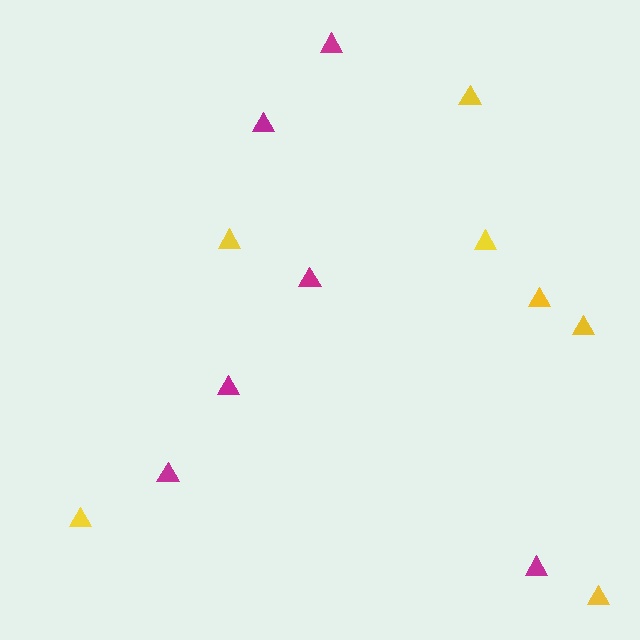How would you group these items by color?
There are 2 groups: one group of yellow triangles (7) and one group of magenta triangles (6).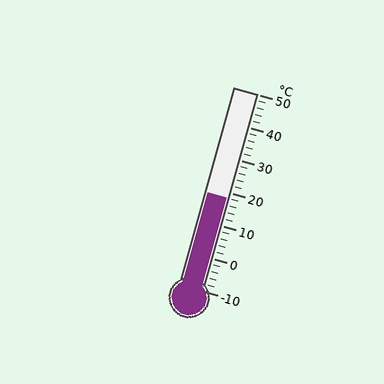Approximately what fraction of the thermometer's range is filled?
The thermometer is filled to approximately 45% of its range.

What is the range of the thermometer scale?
The thermometer scale ranges from -10°C to 50°C.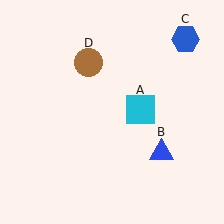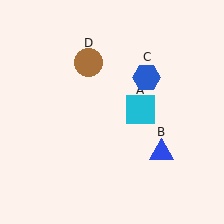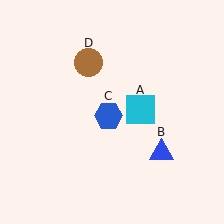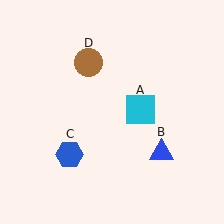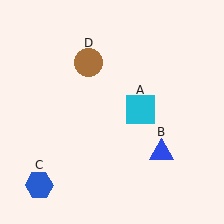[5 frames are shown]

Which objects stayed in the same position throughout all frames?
Cyan square (object A) and blue triangle (object B) and brown circle (object D) remained stationary.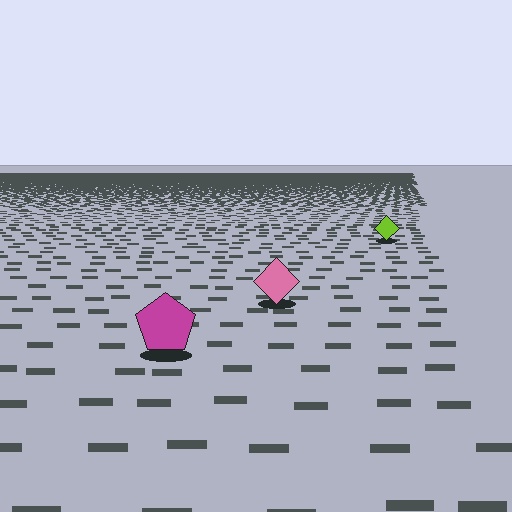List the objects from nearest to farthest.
From nearest to farthest: the magenta pentagon, the pink diamond, the lime diamond.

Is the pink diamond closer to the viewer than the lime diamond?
Yes. The pink diamond is closer — you can tell from the texture gradient: the ground texture is coarser near it.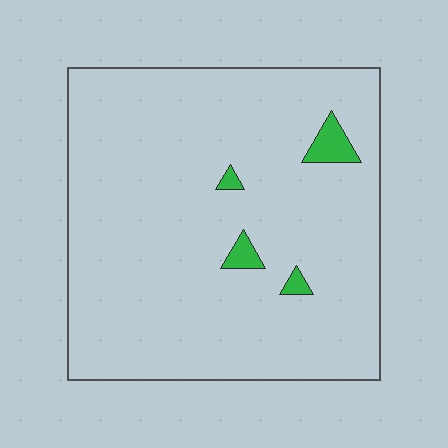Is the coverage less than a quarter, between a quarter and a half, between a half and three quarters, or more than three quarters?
Less than a quarter.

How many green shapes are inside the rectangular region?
4.